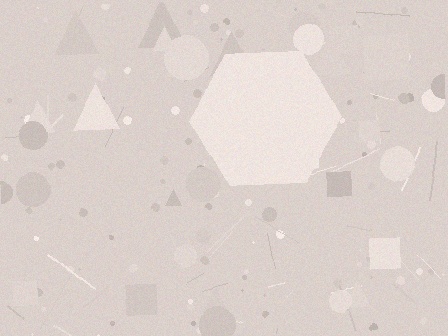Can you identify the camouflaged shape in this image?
The camouflaged shape is a hexagon.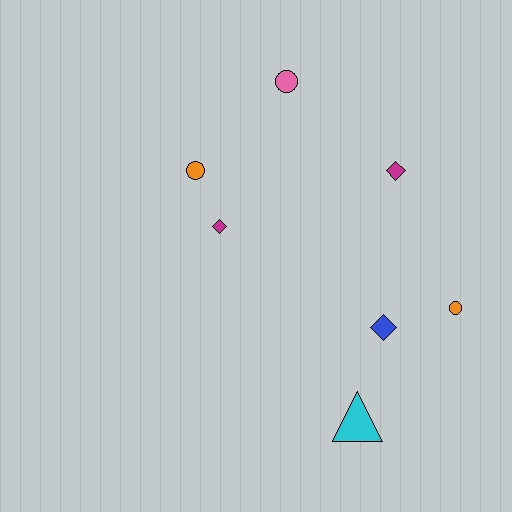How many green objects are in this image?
There are no green objects.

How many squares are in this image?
There are no squares.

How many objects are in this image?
There are 7 objects.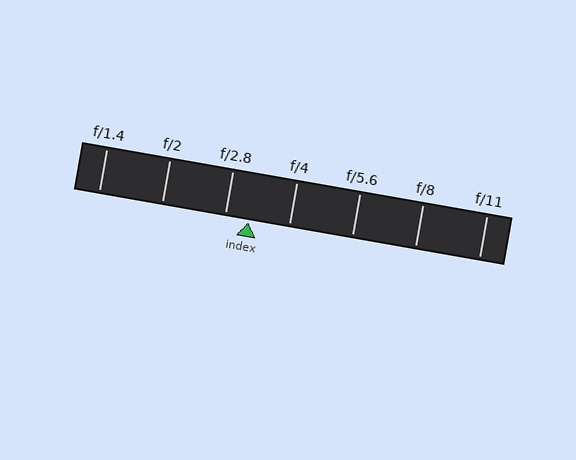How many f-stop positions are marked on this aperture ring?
There are 7 f-stop positions marked.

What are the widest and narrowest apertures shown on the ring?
The widest aperture shown is f/1.4 and the narrowest is f/11.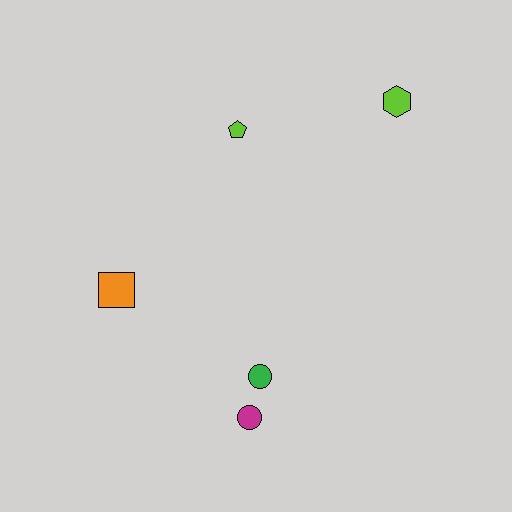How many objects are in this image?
There are 5 objects.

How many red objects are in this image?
There are no red objects.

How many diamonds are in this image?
There are no diamonds.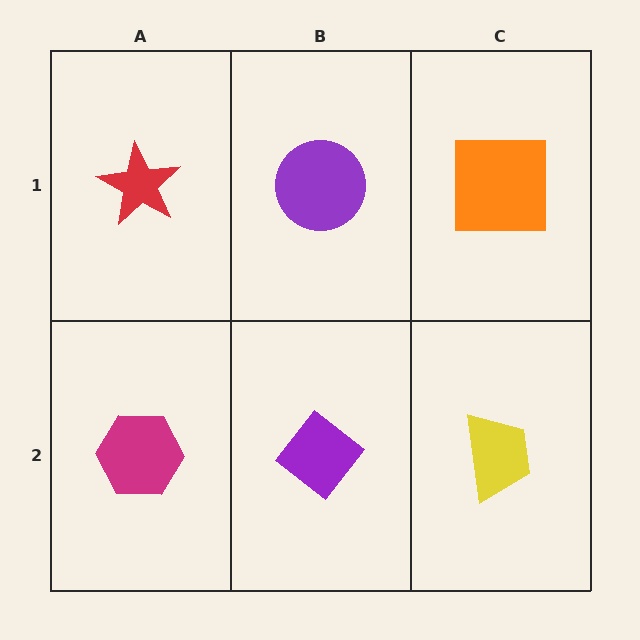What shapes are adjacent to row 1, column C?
A yellow trapezoid (row 2, column C), a purple circle (row 1, column B).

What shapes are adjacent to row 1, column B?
A purple diamond (row 2, column B), a red star (row 1, column A), an orange square (row 1, column C).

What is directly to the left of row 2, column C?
A purple diamond.